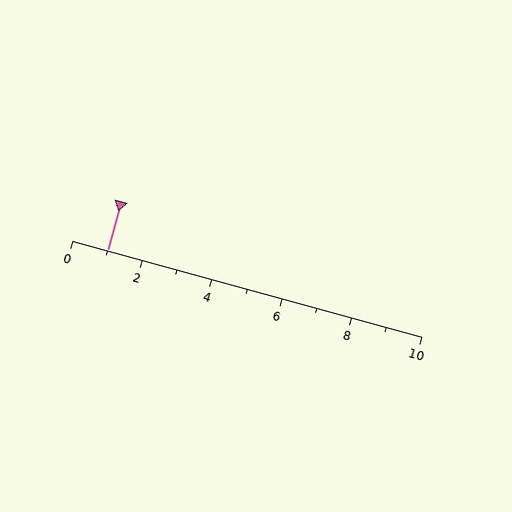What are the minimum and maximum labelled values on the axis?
The axis runs from 0 to 10.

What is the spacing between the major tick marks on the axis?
The major ticks are spaced 2 apart.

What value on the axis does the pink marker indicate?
The marker indicates approximately 1.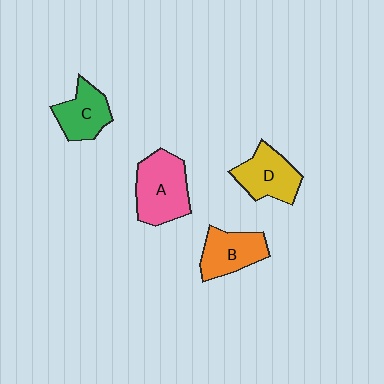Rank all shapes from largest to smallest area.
From largest to smallest: A (pink), D (yellow), B (orange), C (green).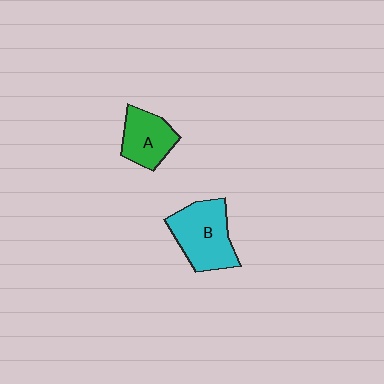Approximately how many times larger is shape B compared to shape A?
Approximately 1.4 times.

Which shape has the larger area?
Shape B (cyan).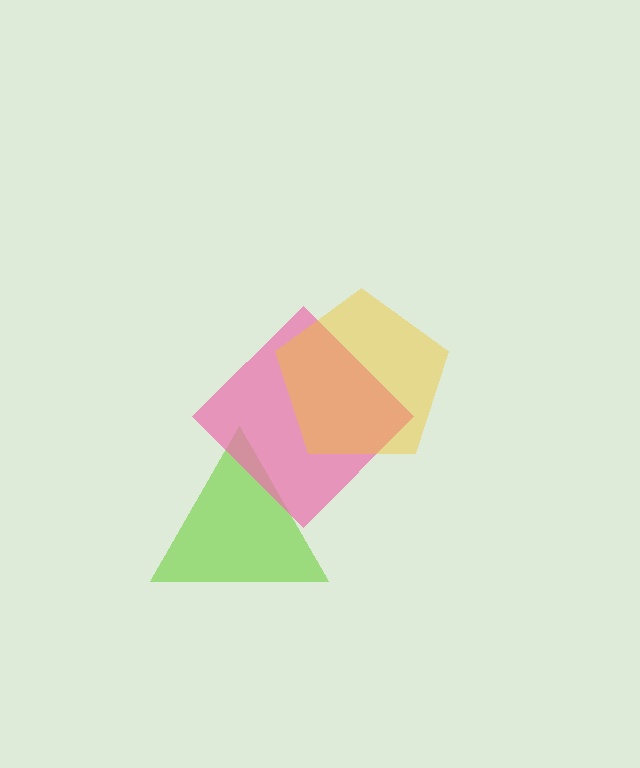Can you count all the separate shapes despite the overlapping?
Yes, there are 3 separate shapes.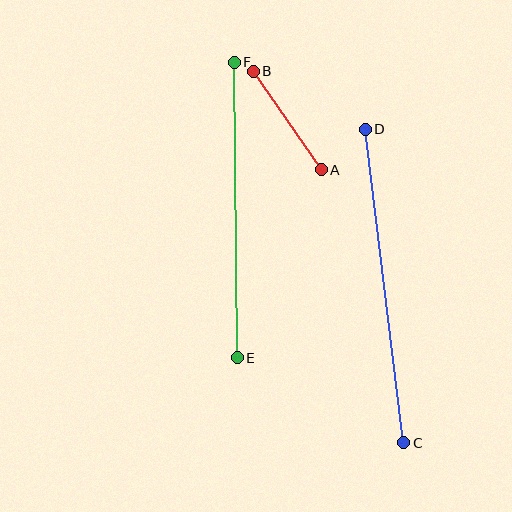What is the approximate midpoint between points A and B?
The midpoint is at approximately (287, 121) pixels.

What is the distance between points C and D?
The distance is approximately 316 pixels.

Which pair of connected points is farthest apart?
Points C and D are farthest apart.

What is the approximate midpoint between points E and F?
The midpoint is at approximately (236, 210) pixels.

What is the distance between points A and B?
The distance is approximately 119 pixels.